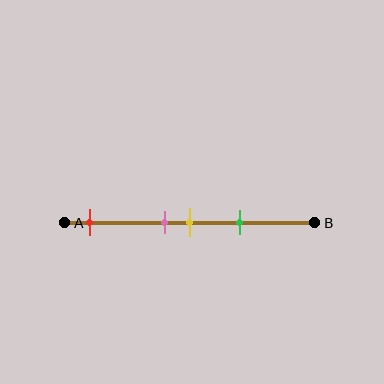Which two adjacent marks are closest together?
The pink and yellow marks are the closest adjacent pair.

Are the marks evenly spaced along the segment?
No, the marks are not evenly spaced.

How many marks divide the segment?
There are 4 marks dividing the segment.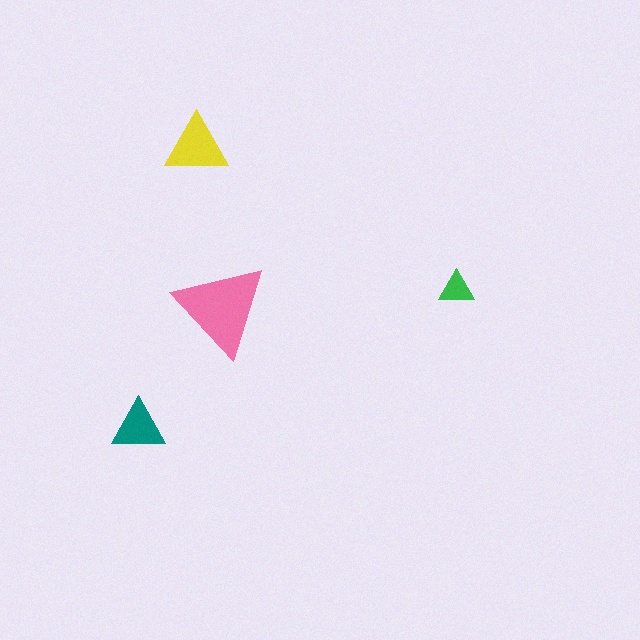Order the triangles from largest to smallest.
the pink one, the yellow one, the teal one, the green one.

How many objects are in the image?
There are 4 objects in the image.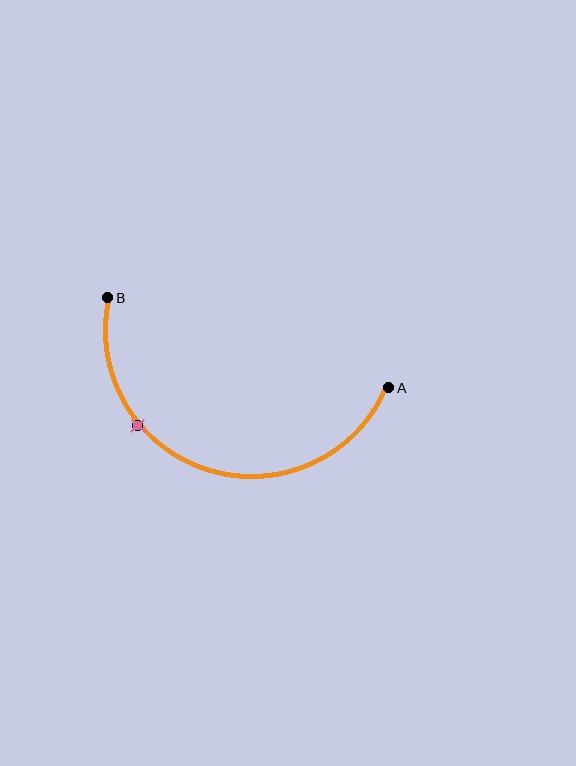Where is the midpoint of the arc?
The arc midpoint is the point on the curve farthest from the straight line joining A and B. It sits below that line.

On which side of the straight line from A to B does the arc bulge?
The arc bulges below the straight line connecting A and B.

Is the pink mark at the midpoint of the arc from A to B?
No. The pink mark lies on the arc but is closer to endpoint B. The arc midpoint would be at the point on the curve equidistant along the arc from both A and B.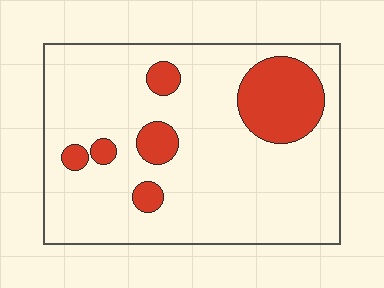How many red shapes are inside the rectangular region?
6.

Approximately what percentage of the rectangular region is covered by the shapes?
Approximately 15%.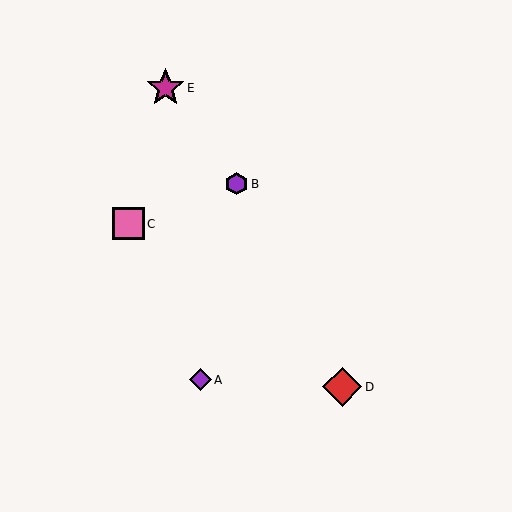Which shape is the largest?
The red diamond (labeled D) is the largest.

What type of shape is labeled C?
Shape C is a pink square.